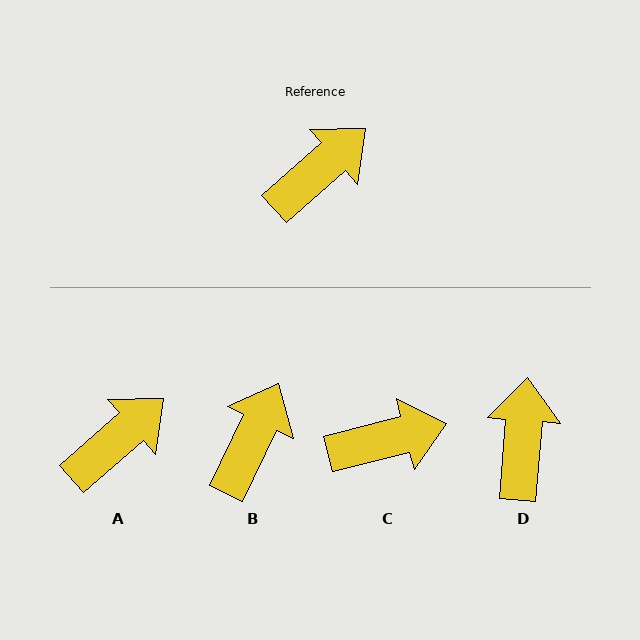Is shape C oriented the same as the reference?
No, it is off by about 27 degrees.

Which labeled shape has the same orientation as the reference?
A.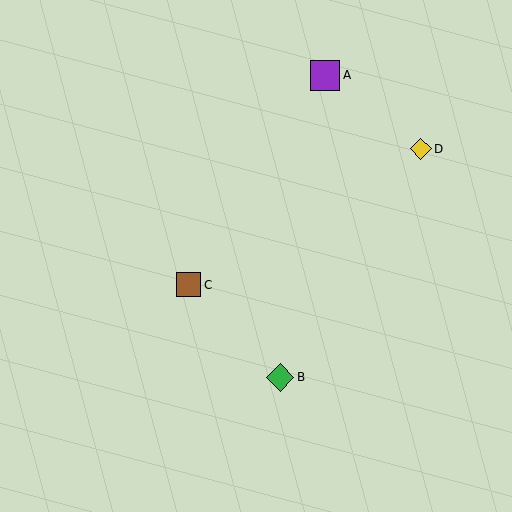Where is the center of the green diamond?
The center of the green diamond is at (280, 377).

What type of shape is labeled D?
Shape D is a yellow diamond.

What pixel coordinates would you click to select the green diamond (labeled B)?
Click at (280, 377) to select the green diamond B.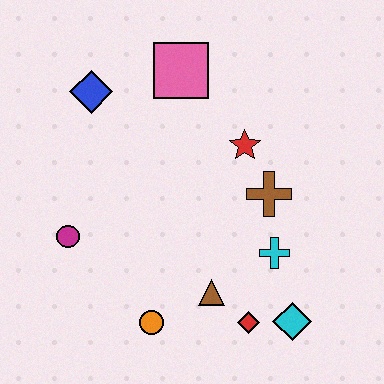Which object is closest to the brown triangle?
The red diamond is closest to the brown triangle.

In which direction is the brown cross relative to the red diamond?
The brown cross is above the red diamond.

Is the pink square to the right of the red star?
No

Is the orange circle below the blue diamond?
Yes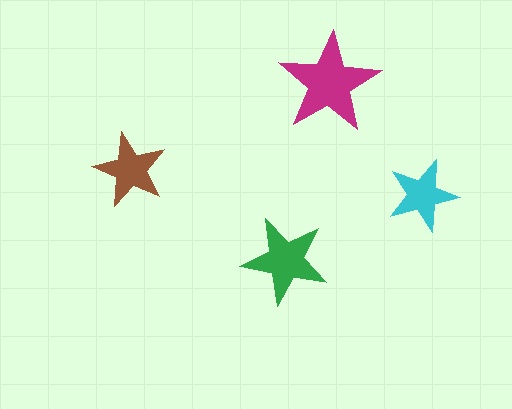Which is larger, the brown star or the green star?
The green one.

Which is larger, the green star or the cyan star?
The green one.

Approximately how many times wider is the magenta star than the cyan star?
About 1.5 times wider.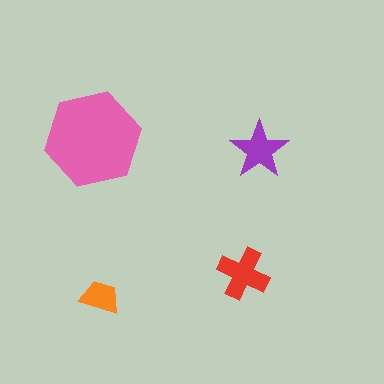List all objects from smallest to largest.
The orange trapezoid, the purple star, the red cross, the pink hexagon.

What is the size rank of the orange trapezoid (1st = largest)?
4th.